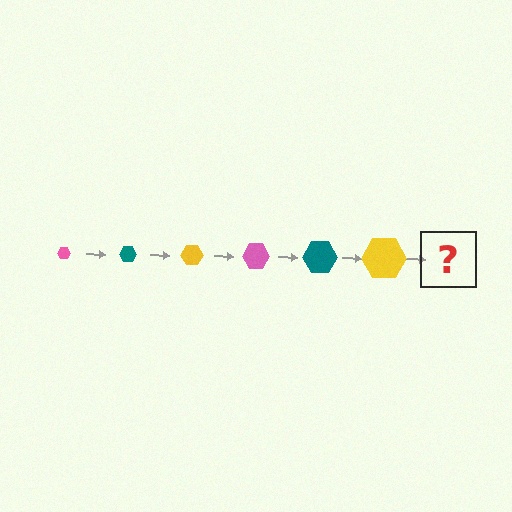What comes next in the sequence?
The next element should be a pink hexagon, larger than the previous one.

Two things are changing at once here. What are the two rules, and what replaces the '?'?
The two rules are that the hexagon grows larger each step and the color cycles through pink, teal, and yellow. The '?' should be a pink hexagon, larger than the previous one.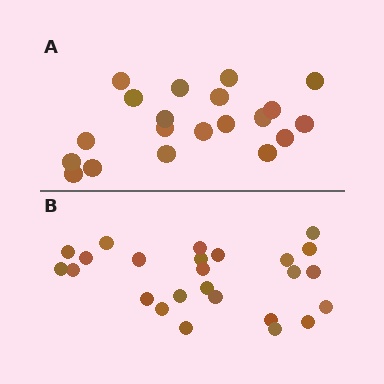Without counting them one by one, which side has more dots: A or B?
Region B (the bottom region) has more dots.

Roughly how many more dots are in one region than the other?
Region B has about 5 more dots than region A.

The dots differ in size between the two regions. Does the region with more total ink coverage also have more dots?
No. Region A has more total ink coverage because its dots are larger, but region B actually contains more individual dots. Total area can be misleading — the number of items is what matters here.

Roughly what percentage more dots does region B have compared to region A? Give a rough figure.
About 25% more.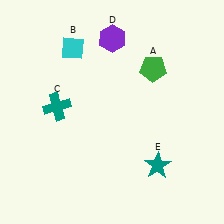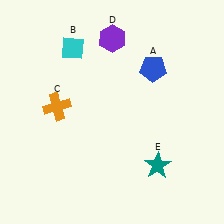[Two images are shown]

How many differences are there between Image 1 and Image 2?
There are 2 differences between the two images.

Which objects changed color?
A changed from green to blue. C changed from teal to orange.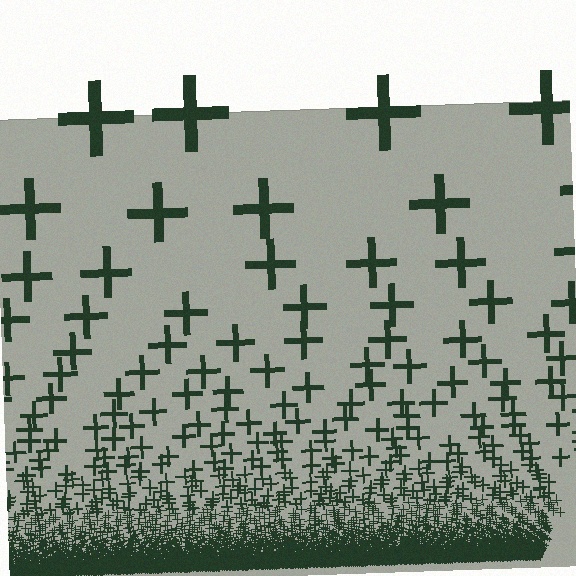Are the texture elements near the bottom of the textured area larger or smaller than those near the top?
Smaller. The gradient is inverted — elements near the bottom are smaller and denser.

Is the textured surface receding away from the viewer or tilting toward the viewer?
The surface appears to tilt toward the viewer. Texture elements get larger and sparser toward the top.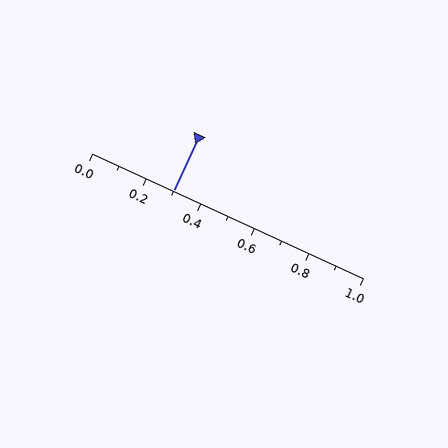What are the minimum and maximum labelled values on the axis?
The axis runs from 0.0 to 1.0.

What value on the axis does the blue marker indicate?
The marker indicates approximately 0.3.